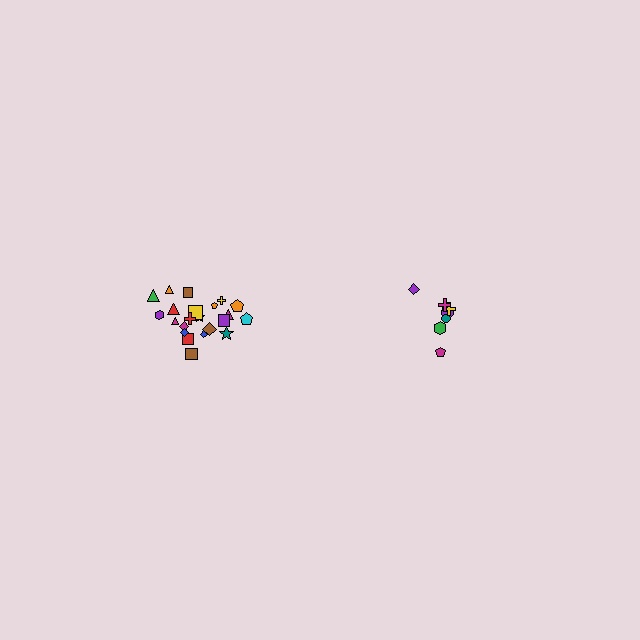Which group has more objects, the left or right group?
The left group.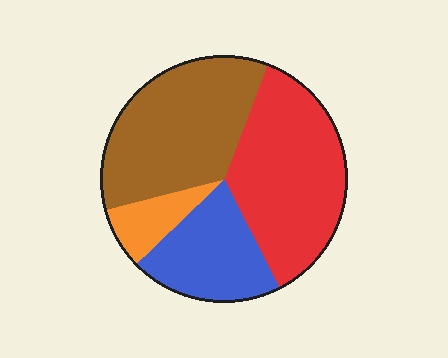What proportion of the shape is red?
Red takes up between a third and a half of the shape.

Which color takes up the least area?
Orange, at roughly 10%.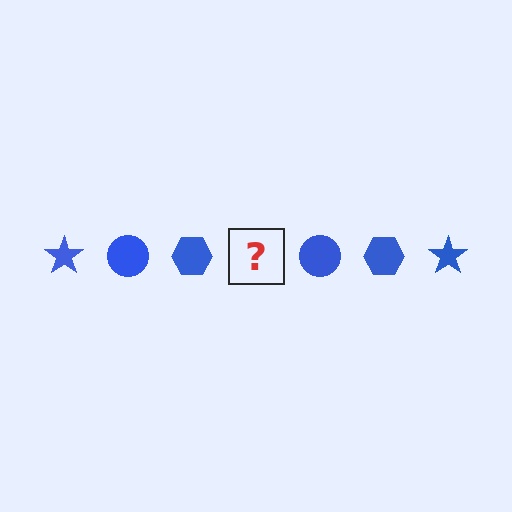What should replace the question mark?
The question mark should be replaced with a blue star.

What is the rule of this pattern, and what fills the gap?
The rule is that the pattern cycles through star, circle, hexagon shapes in blue. The gap should be filled with a blue star.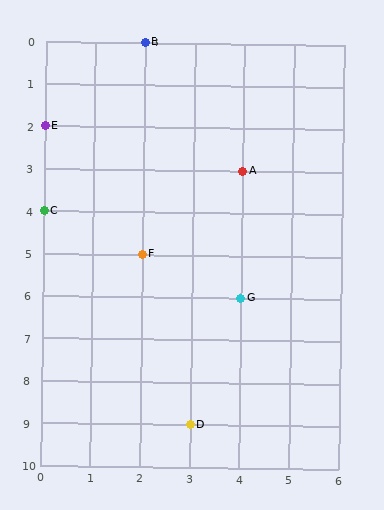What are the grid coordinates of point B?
Point B is at grid coordinates (2, 0).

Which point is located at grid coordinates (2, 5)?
Point F is at (2, 5).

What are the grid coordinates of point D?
Point D is at grid coordinates (3, 9).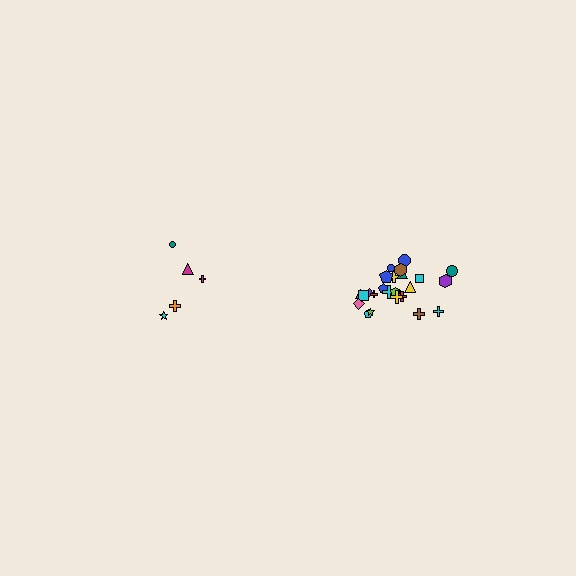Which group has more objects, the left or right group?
The right group.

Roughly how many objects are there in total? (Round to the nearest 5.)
Roughly 30 objects in total.